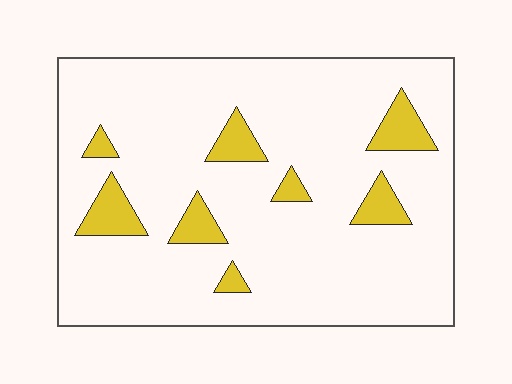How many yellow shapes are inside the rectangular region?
8.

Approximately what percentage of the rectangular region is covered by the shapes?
Approximately 10%.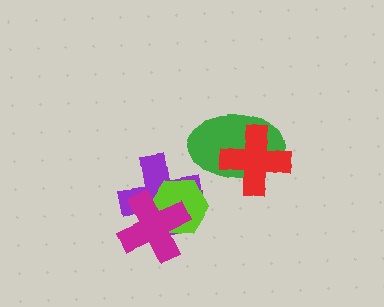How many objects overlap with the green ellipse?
1 object overlaps with the green ellipse.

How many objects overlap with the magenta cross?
2 objects overlap with the magenta cross.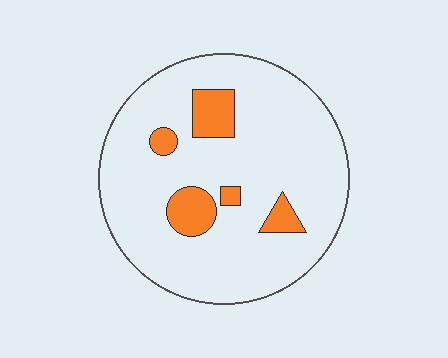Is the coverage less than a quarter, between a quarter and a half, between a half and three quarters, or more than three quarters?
Less than a quarter.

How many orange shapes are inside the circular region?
5.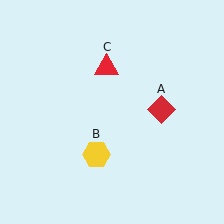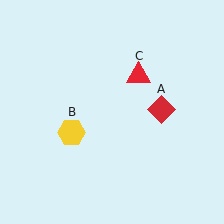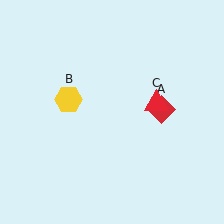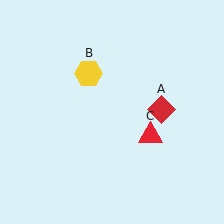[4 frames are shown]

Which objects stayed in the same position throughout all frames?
Red diamond (object A) remained stationary.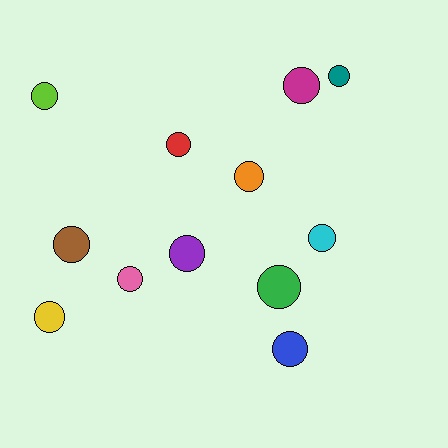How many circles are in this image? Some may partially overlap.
There are 12 circles.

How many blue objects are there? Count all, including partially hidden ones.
There is 1 blue object.